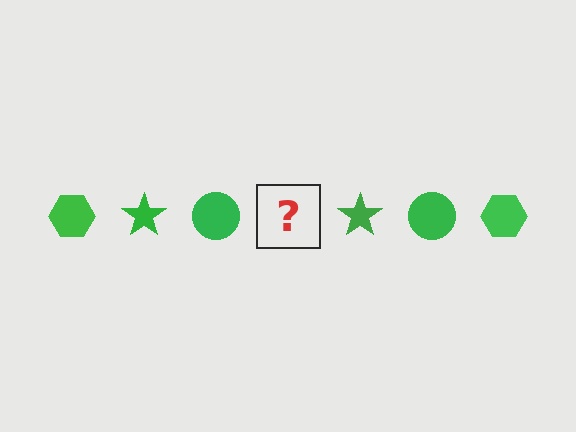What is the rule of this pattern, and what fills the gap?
The rule is that the pattern cycles through hexagon, star, circle shapes in green. The gap should be filled with a green hexagon.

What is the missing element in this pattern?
The missing element is a green hexagon.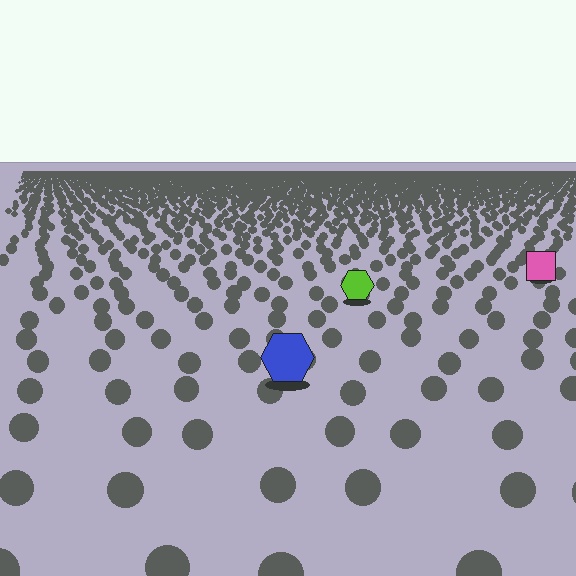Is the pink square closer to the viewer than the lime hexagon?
No. The lime hexagon is closer — you can tell from the texture gradient: the ground texture is coarser near it.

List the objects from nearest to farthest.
From nearest to farthest: the blue hexagon, the lime hexagon, the pink square.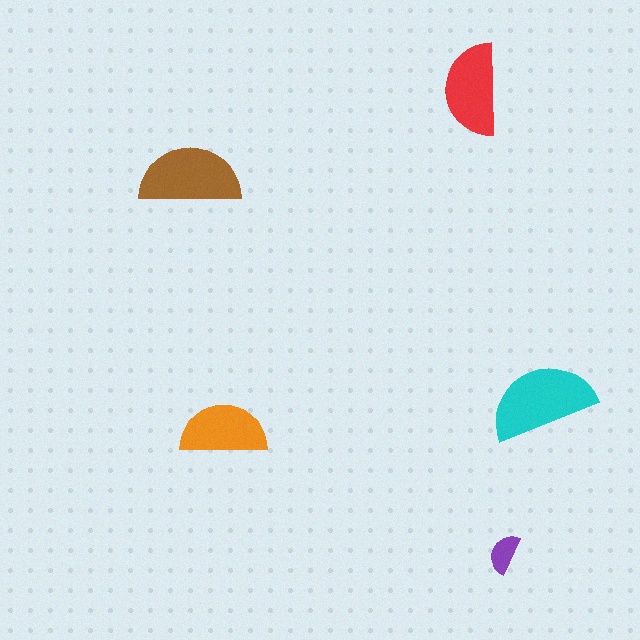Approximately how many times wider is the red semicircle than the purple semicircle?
About 2.5 times wider.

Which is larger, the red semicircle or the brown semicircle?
The brown one.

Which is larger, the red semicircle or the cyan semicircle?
The cyan one.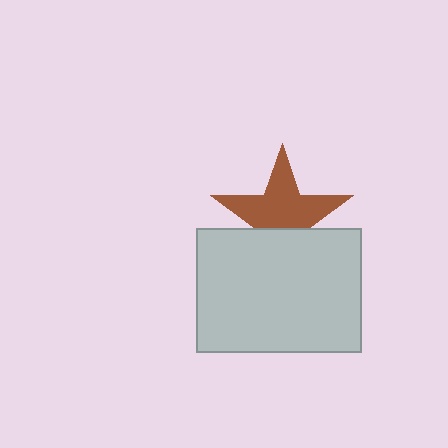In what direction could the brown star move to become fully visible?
The brown star could move up. That would shift it out from behind the light gray rectangle entirely.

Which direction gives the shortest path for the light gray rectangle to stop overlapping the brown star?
Moving down gives the shortest separation.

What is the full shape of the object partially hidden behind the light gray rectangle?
The partially hidden object is a brown star.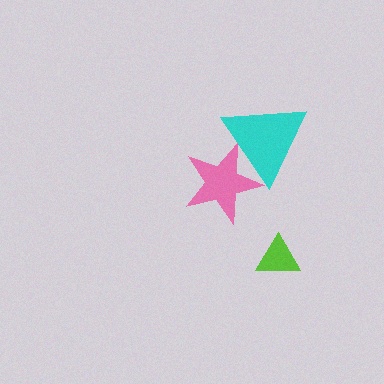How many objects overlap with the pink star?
1 object overlaps with the pink star.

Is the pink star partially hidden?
Yes, it is partially covered by another shape.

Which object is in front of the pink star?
The cyan triangle is in front of the pink star.